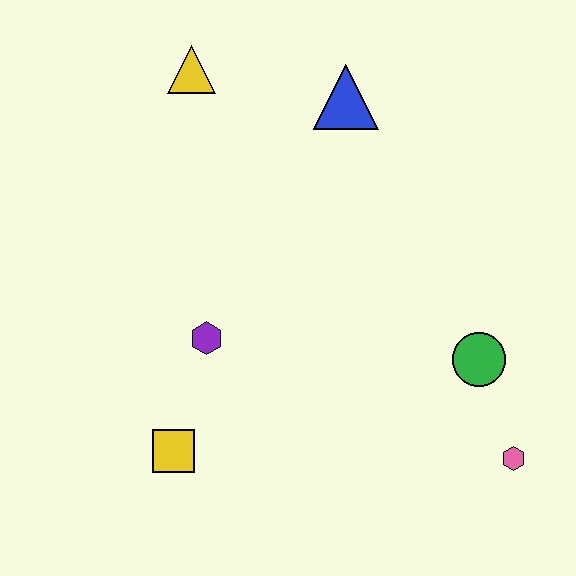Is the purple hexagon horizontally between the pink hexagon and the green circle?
No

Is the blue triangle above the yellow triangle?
No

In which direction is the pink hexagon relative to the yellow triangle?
The pink hexagon is below the yellow triangle.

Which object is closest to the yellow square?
The purple hexagon is closest to the yellow square.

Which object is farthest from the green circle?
The yellow triangle is farthest from the green circle.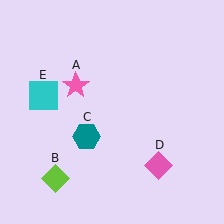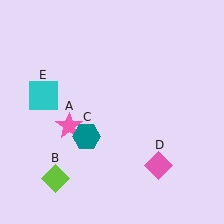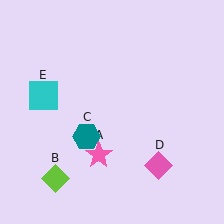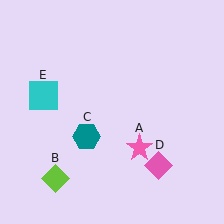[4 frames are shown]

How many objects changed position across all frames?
1 object changed position: pink star (object A).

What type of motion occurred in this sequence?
The pink star (object A) rotated counterclockwise around the center of the scene.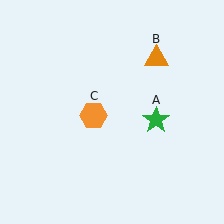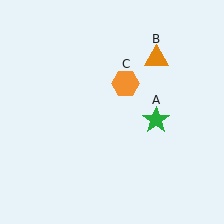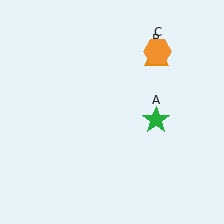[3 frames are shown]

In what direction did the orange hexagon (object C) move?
The orange hexagon (object C) moved up and to the right.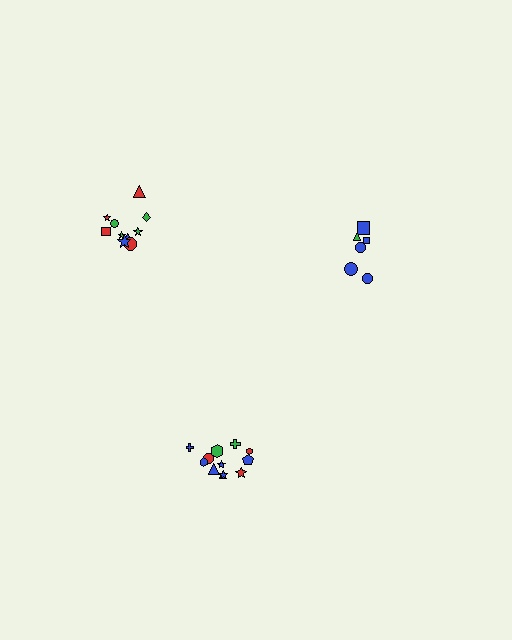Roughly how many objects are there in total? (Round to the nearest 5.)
Roughly 30 objects in total.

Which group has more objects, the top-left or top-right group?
The top-left group.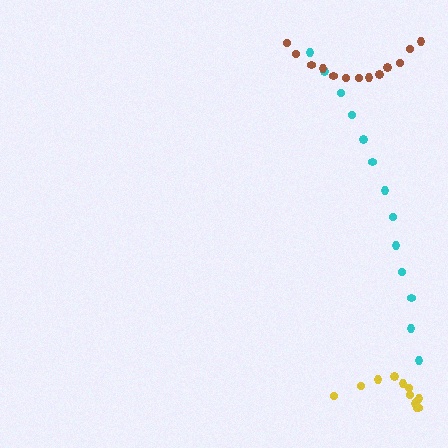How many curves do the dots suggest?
There are 3 distinct paths.